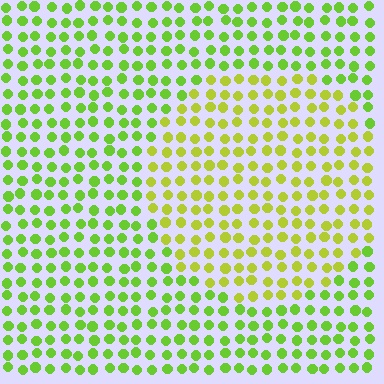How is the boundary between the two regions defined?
The boundary is defined purely by a slight shift in hue (about 28 degrees). Spacing, size, and orientation are identical on both sides.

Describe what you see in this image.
The image is filled with small lime elements in a uniform arrangement. A circle-shaped region is visible where the elements are tinted to a slightly different hue, forming a subtle color boundary.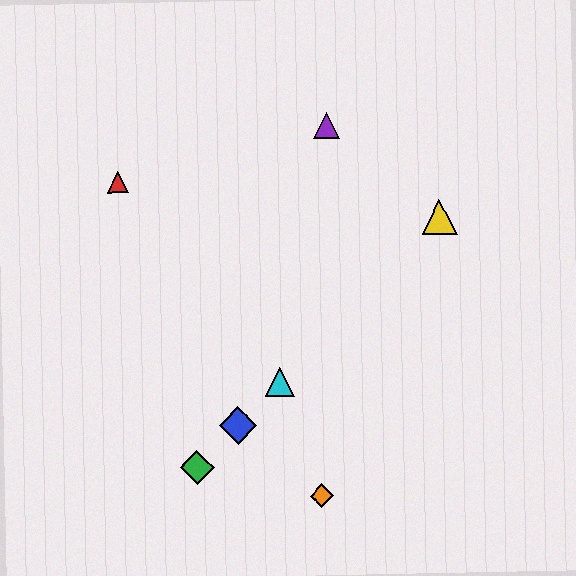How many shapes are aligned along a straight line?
4 shapes (the blue diamond, the green diamond, the yellow triangle, the cyan triangle) are aligned along a straight line.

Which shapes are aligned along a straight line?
The blue diamond, the green diamond, the yellow triangle, the cyan triangle are aligned along a straight line.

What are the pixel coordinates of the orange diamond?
The orange diamond is at (322, 496).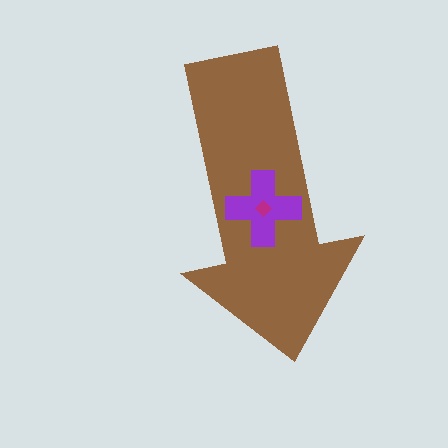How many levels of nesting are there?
3.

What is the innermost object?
The magenta diamond.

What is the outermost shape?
The brown arrow.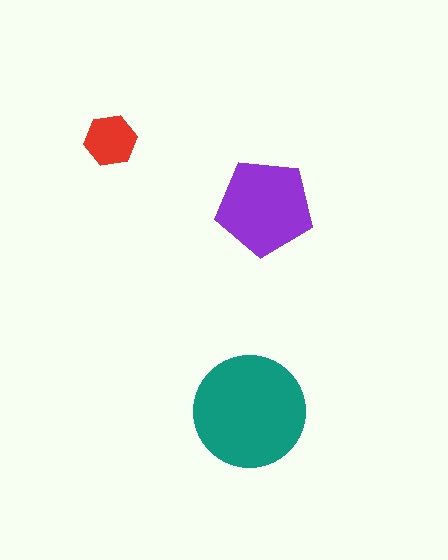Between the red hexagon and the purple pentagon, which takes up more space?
The purple pentagon.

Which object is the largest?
The teal circle.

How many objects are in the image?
There are 3 objects in the image.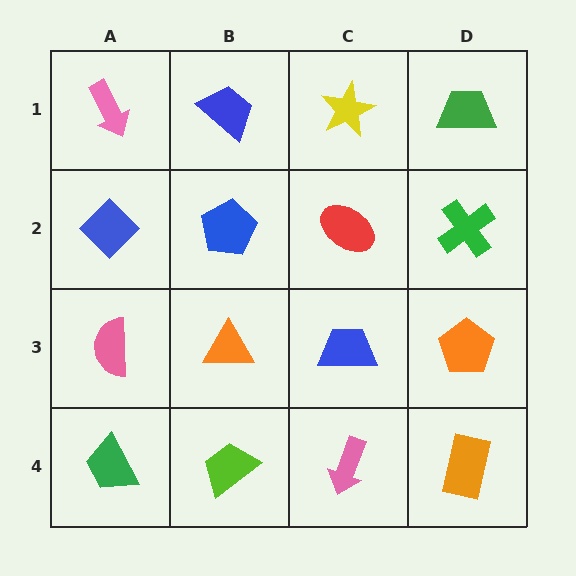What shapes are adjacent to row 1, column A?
A blue diamond (row 2, column A), a blue trapezoid (row 1, column B).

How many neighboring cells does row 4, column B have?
3.